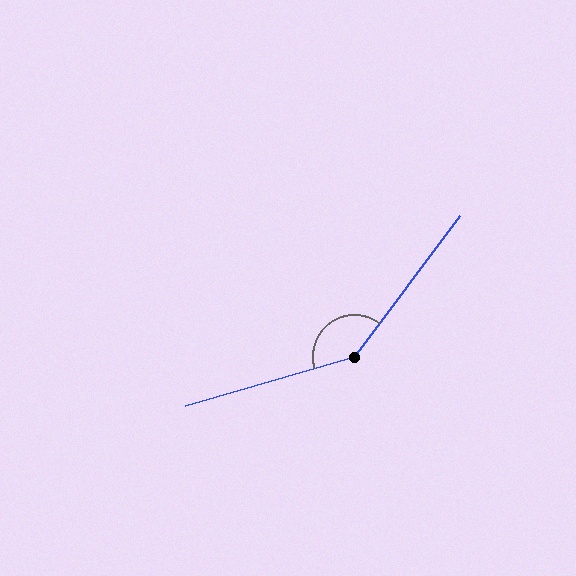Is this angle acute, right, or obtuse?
It is obtuse.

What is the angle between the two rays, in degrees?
Approximately 143 degrees.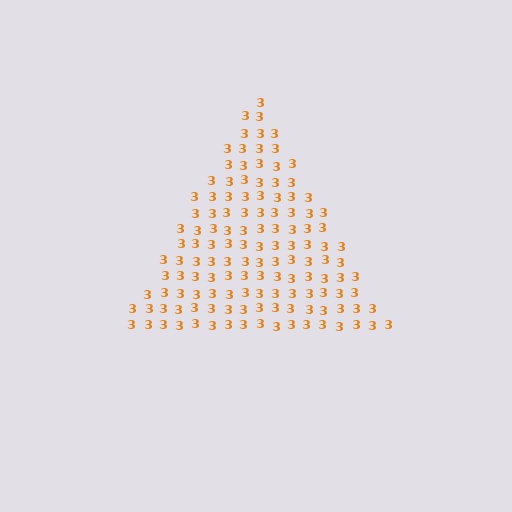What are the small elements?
The small elements are digit 3's.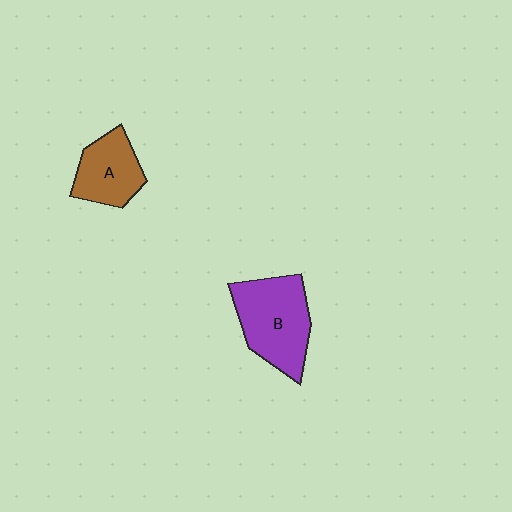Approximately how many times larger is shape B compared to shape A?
Approximately 1.5 times.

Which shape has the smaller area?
Shape A (brown).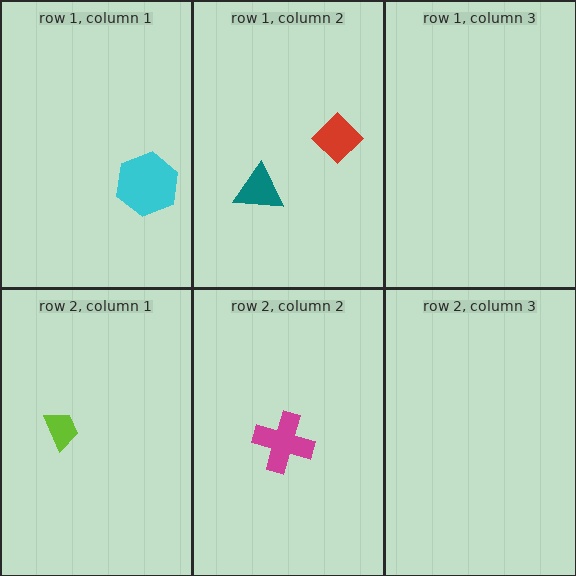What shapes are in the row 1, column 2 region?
The teal triangle, the red diamond.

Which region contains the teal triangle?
The row 1, column 2 region.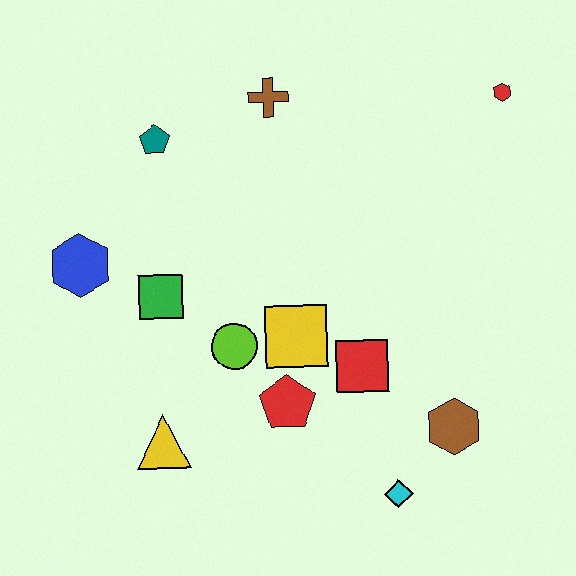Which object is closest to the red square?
The yellow square is closest to the red square.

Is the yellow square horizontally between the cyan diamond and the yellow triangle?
Yes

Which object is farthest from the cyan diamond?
The teal pentagon is farthest from the cyan diamond.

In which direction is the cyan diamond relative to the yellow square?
The cyan diamond is below the yellow square.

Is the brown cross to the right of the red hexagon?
No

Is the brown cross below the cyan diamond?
No